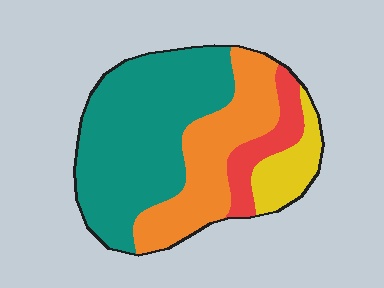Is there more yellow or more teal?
Teal.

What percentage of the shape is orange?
Orange takes up about one quarter (1/4) of the shape.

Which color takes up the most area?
Teal, at roughly 50%.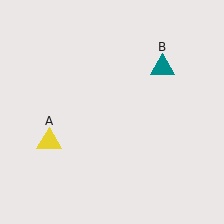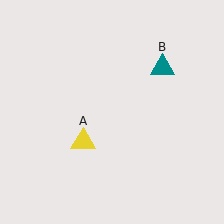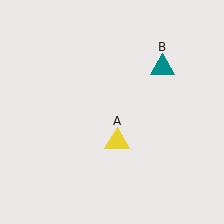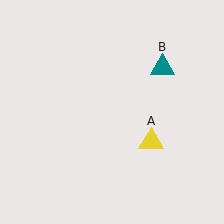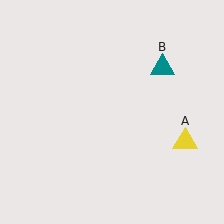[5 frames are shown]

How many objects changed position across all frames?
1 object changed position: yellow triangle (object A).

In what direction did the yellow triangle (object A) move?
The yellow triangle (object A) moved right.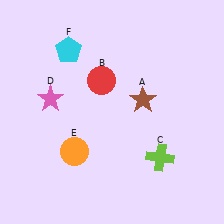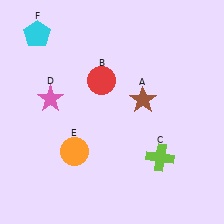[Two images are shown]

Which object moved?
The cyan pentagon (F) moved left.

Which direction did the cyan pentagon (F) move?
The cyan pentagon (F) moved left.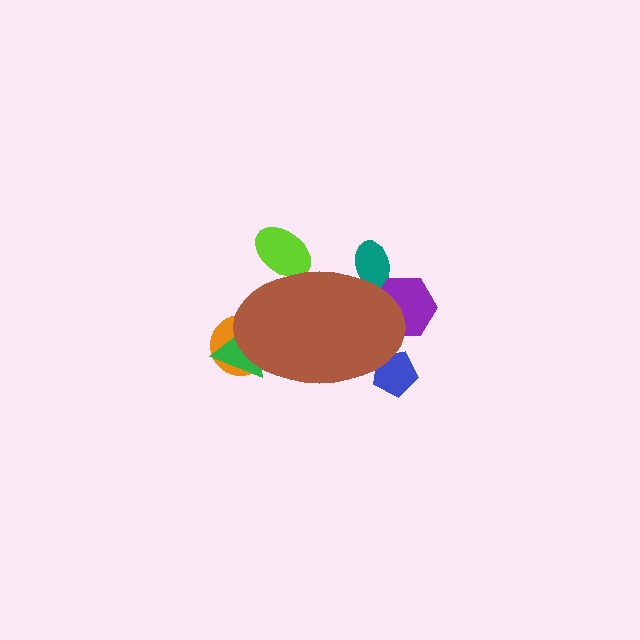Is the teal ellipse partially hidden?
Yes, the teal ellipse is partially hidden behind the brown ellipse.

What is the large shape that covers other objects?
A brown ellipse.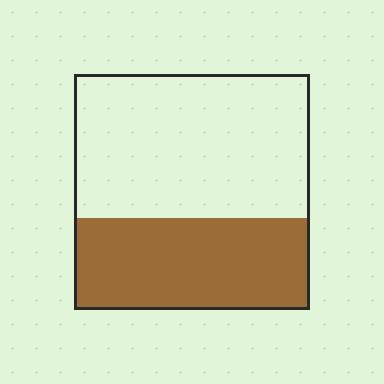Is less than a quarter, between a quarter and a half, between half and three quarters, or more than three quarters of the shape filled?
Between a quarter and a half.